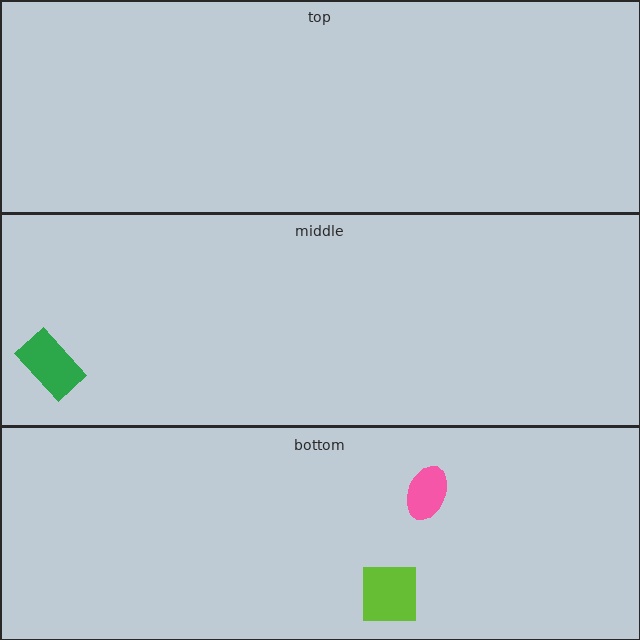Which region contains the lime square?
The bottom region.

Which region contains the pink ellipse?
The bottom region.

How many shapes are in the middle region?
1.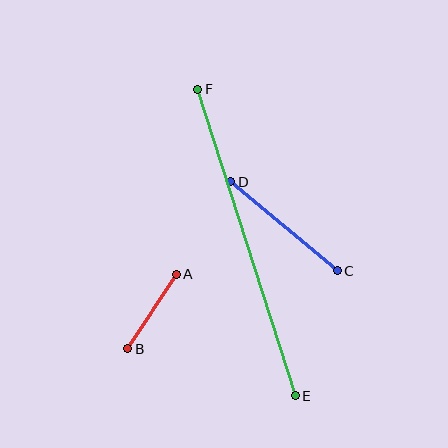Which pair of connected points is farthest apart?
Points E and F are farthest apart.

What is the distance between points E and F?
The distance is approximately 321 pixels.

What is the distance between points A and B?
The distance is approximately 88 pixels.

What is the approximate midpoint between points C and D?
The midpoint is at approximately (284, 226) pixels.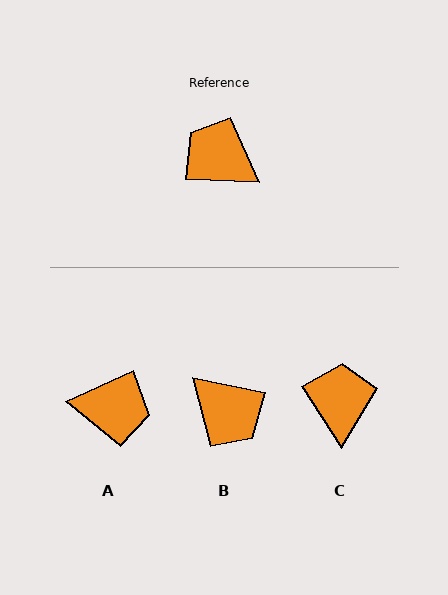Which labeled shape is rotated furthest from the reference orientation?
B, about 171 degrees away.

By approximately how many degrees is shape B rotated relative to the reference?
Approximately 171 degrees counter-clockwise.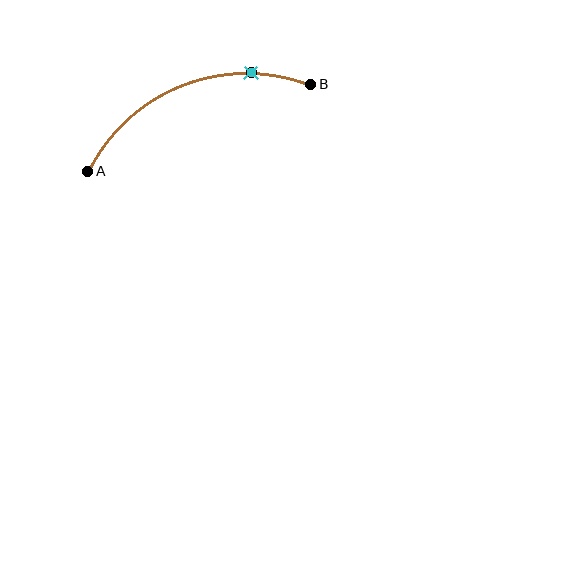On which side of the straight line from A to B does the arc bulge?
The arc bulges above the straight line connecting A and B.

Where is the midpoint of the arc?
The arc midpoint is the point on the curve farthest from the straight line joining A and B. It sits above that line.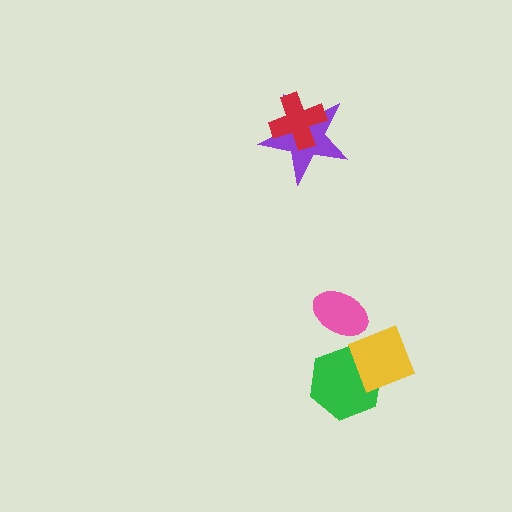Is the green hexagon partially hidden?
Yes, it is partially covered by another shape.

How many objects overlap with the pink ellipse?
0 objects overlap with the pink ellipse.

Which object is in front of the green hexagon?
The yellow diamond is in front of the green hexagon.